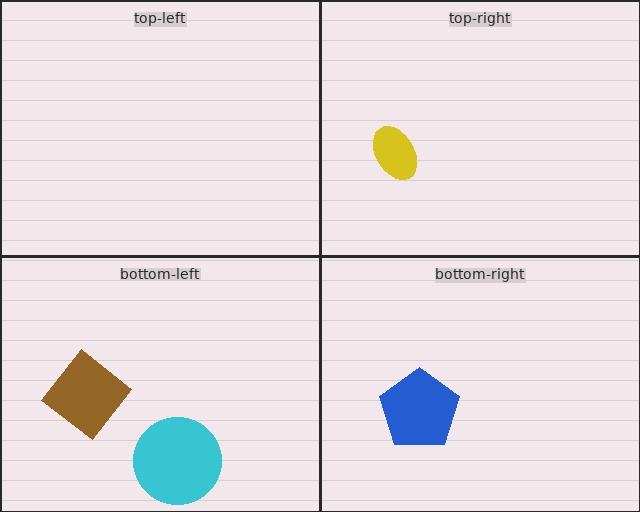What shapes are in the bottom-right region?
The blue pentagon.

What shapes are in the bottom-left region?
The brown diamond, the cyan circle.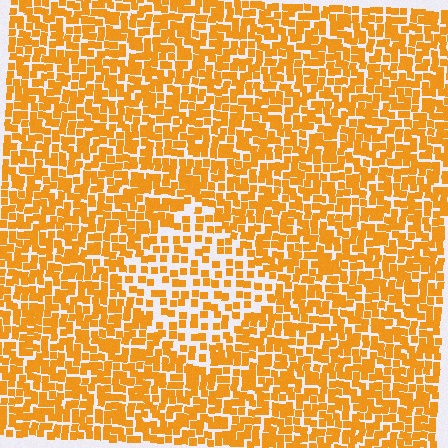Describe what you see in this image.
The image contains small orange elements arranged at two different densities. A diamond-shaped region is visible where the elements are less densely packed than the surrounding area.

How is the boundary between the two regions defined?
The boundary is defined by a change in element density (approximately 1.8x ratio). All elements are the same color, size, and shape.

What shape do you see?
I see a diamond.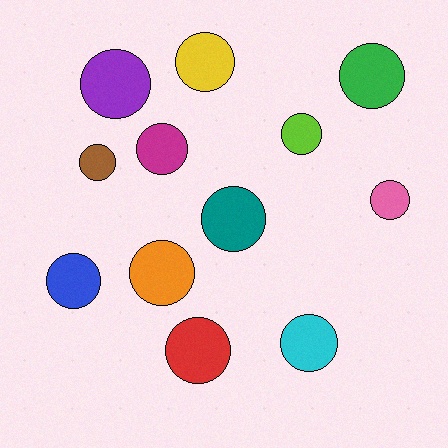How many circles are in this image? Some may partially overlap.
There are 12 circles.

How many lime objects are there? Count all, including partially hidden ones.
There is 1 lime object.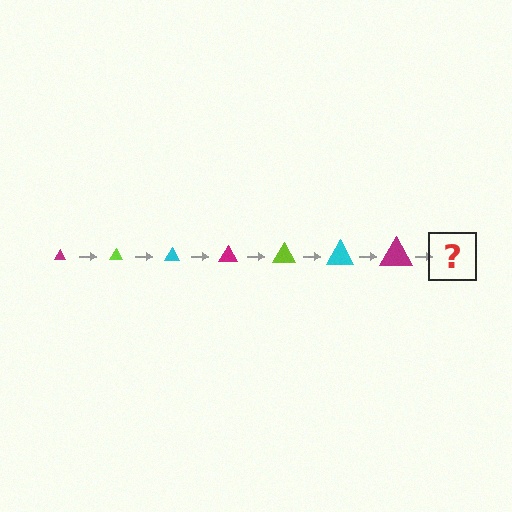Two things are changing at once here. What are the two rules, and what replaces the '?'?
The two rules are that the triangle grows larger each step and the color cycles through magenta, lime, and cyan. The '?' should be a lime triangle, larger than the previous one.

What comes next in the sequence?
The next element should be a lime triangle, larger than the previous one.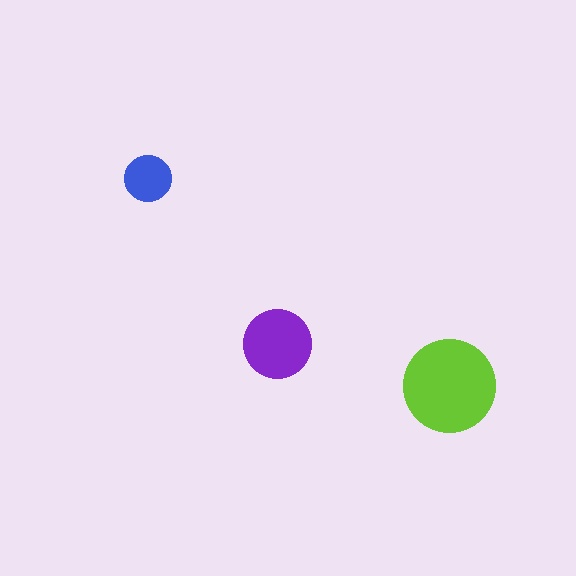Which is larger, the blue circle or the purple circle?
The purple one.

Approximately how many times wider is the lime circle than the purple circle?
About 1.5 times wider.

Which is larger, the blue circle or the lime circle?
The lime one.